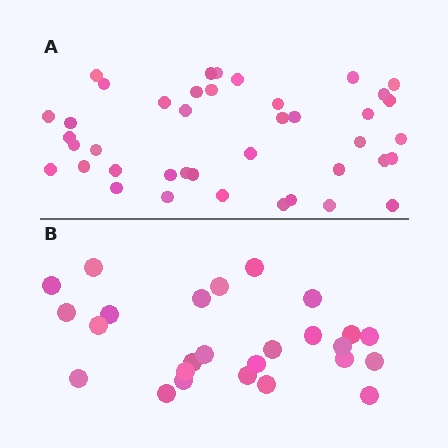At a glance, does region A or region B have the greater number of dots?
Region A (the top region) has more dots.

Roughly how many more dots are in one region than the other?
Region A has approximately 15 more dots than region B.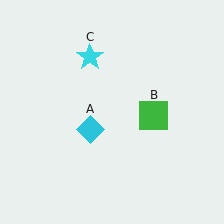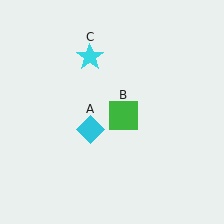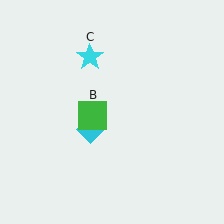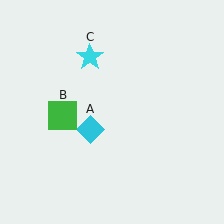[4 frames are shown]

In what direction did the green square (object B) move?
The green square (object B) moved left.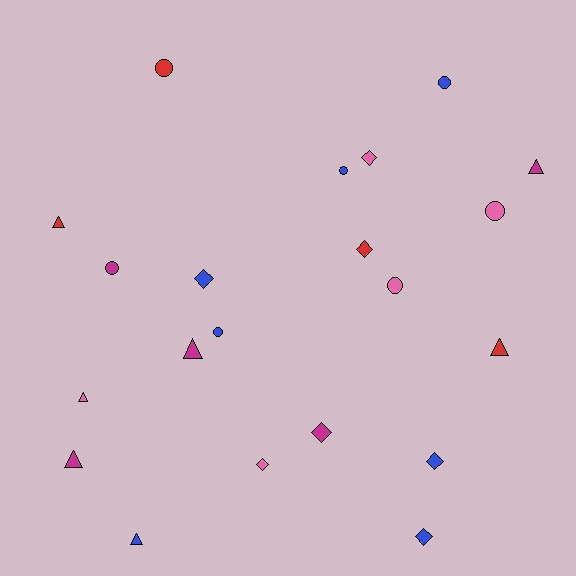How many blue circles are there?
There are 3 blue circles.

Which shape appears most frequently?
Circle, with 7 objects.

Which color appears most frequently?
Blue, with 7 objects.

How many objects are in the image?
There are 21 objects.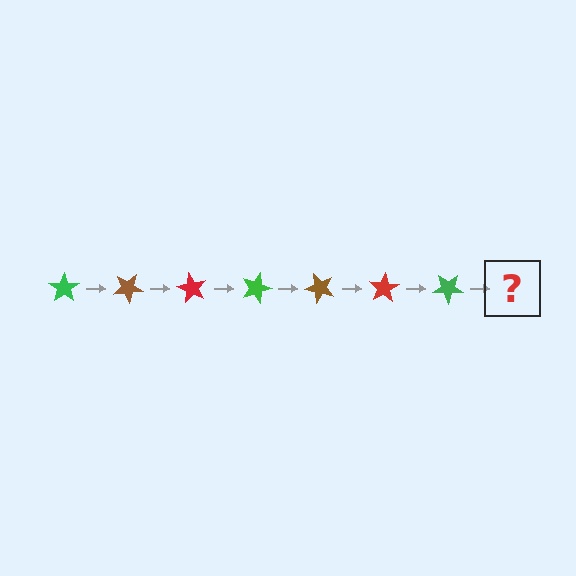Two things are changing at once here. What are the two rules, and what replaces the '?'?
The two rules are that it rotates 30 degrees each step and the color cycles through green, brown, and red. The '?' should be a brown star, rotated 210 degrees from the start.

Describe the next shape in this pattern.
It should be a brown star, rotated 210 degrees from the start.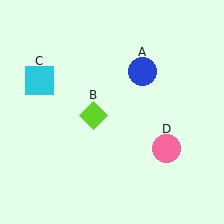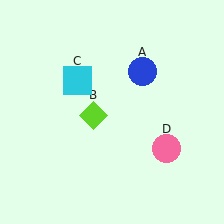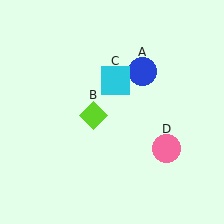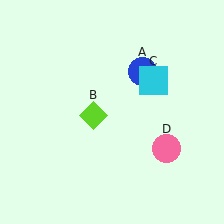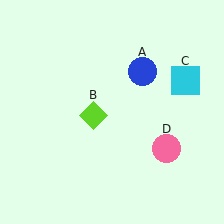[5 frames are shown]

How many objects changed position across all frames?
1 object changed position: cyan square (object C).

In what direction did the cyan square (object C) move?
The cyan square (object C) moved right.